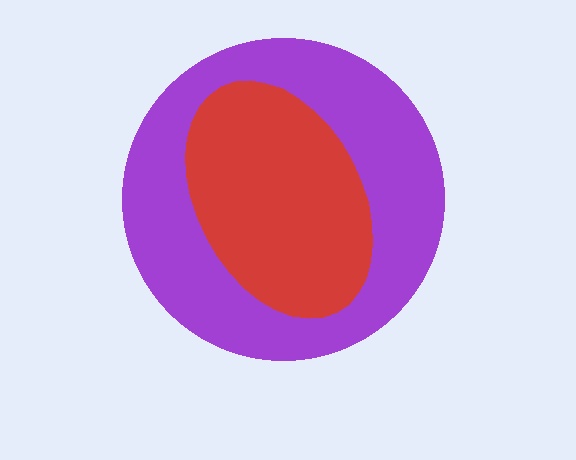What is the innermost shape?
The red ellipse.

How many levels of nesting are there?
2.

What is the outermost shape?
The purple circle.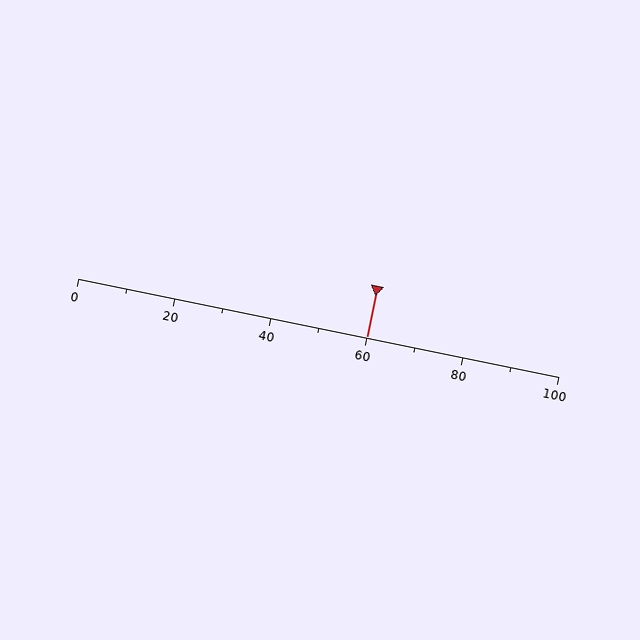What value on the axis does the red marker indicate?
The marker indicates approximately 60.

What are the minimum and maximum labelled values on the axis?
The axis runs from 0 to 100.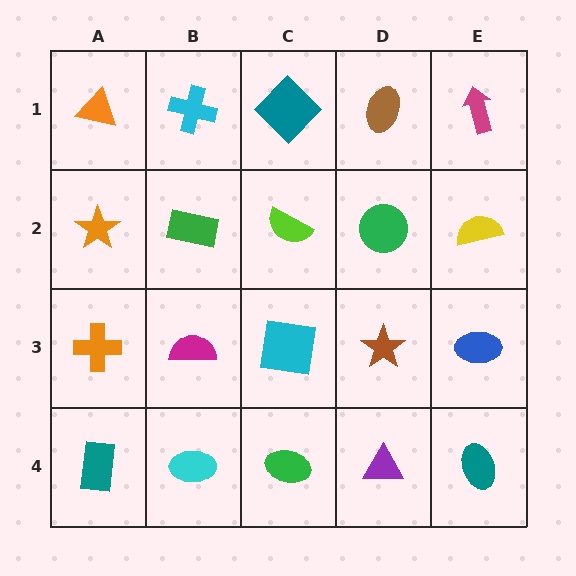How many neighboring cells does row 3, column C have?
4.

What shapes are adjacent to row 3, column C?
A lime semicircle (row 2, column C), a green ellipse (row 4, column C), a magenta semicircle (row 3, column B), a brown star (row 3, column D).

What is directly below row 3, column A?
A teal rectangle.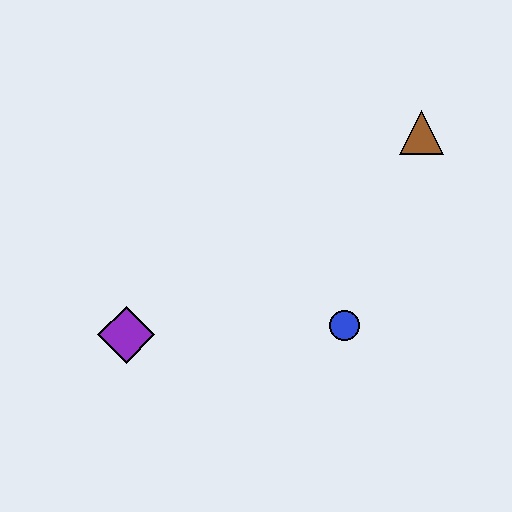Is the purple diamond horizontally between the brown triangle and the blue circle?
No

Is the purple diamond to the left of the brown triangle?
Yes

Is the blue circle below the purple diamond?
No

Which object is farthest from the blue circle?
The purple diamond is farthest from the blue circle.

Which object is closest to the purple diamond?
The blue circle is closest to the purple diamond.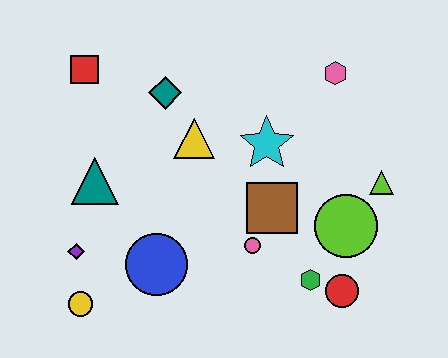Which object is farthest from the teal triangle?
The lime triangle is farthest from the teal triangle.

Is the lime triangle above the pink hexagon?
No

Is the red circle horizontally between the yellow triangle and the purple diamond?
No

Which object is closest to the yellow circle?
The purple diamond is closest to the yellow circle.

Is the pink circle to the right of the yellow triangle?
Yes